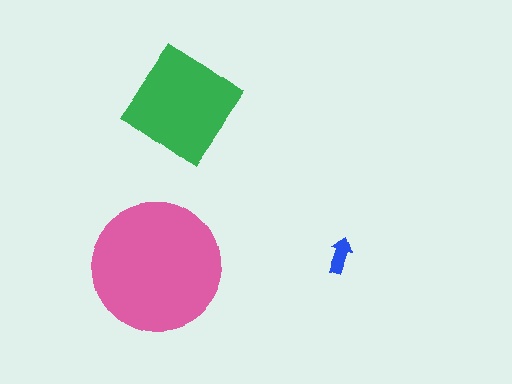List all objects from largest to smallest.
The pink circle, the green diamond, the blue arrow.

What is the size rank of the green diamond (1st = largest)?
2nd.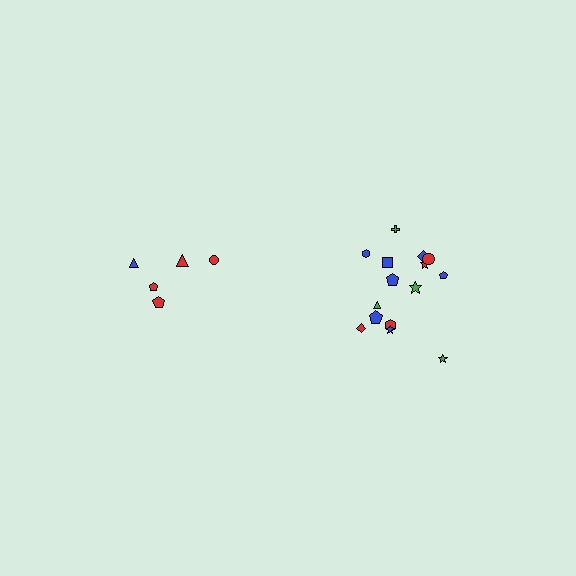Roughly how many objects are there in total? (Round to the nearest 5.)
Roughly 20 objects in total.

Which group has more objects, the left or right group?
The right group.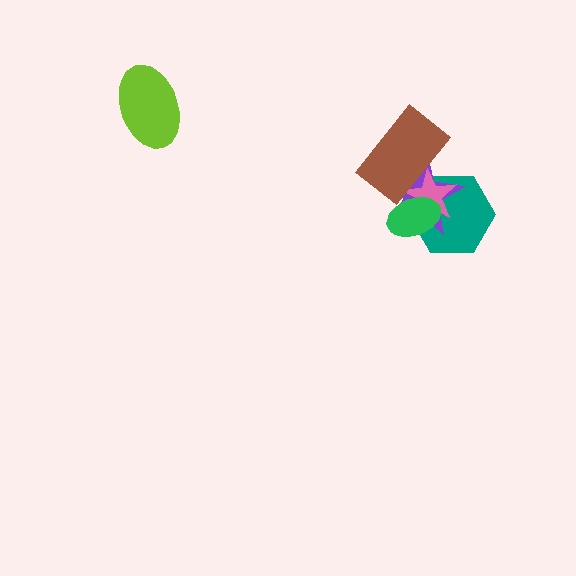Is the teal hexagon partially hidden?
Yes, it is partially covered by another shape.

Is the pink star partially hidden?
Yes, it is partially covered by another shape.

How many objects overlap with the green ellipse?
4 objects overlap with the green ellipse.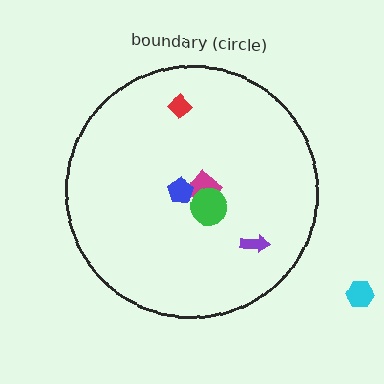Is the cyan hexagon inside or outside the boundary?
Outside.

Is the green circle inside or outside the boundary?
Inside.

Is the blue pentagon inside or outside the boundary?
Inside.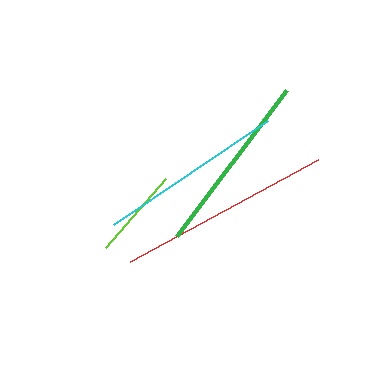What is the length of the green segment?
The green segment is approximately 183 pixels long.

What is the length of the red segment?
The red segment is approximately 214 pixels long.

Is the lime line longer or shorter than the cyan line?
The cyan line is longer than the lime line.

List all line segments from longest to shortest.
From longest to shortest: red, cyan, green, lime.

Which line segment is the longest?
The red line is the longest at approximately 214 pixels.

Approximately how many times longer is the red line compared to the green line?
The red line is approximately 1.2 times the length of the green line.